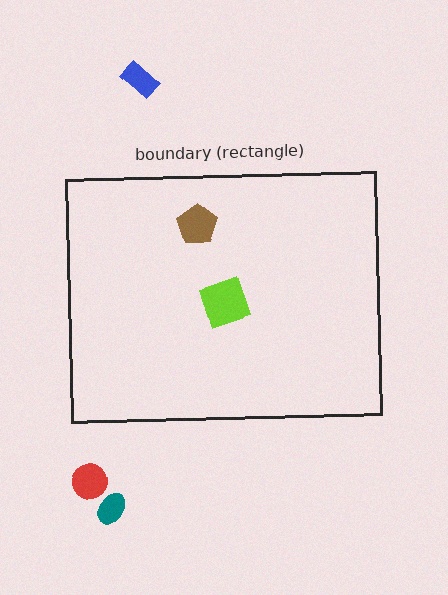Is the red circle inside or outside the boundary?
Outside.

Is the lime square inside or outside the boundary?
Inside.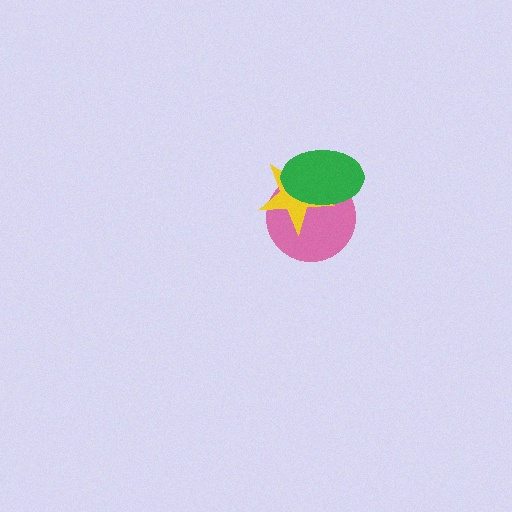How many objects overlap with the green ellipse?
2 objects overlap with the green ellipse.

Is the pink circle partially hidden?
Yes, it is partially covered by another shape.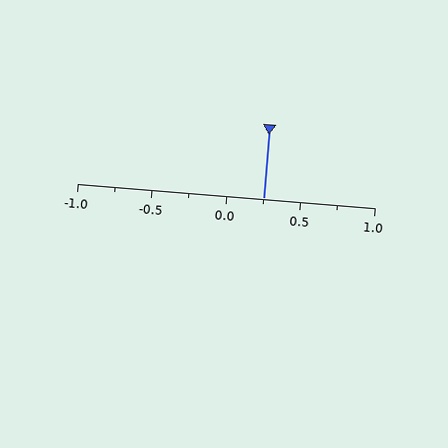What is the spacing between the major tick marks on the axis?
The major ticks are spaced 0.5 apart.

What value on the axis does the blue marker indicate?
The marker indicates approximately 0.25.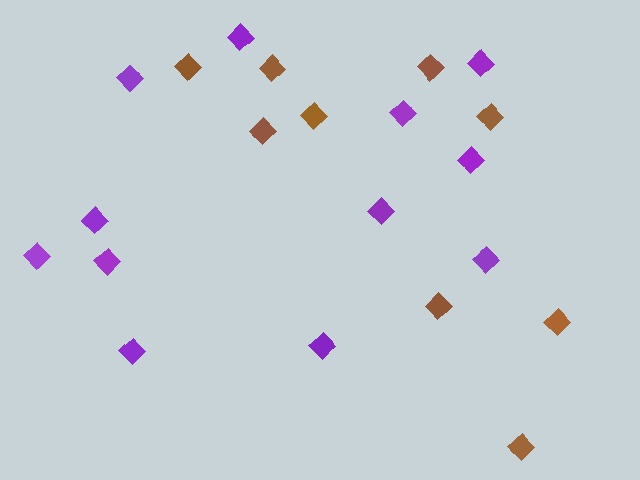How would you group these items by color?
There are 2 groups: one group of purple diamonds (12) and one group of brown diamonds (9).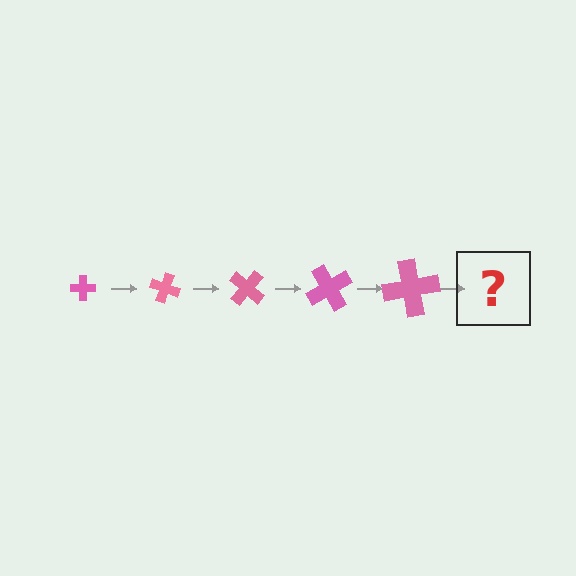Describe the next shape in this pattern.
It should be a cross, larger than the previous one and rotated 100 degrees from the start.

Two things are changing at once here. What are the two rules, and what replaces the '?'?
The two rules are that the cross grows larger each step and it rotates 20 degrees each step. The '?' should be a cross, larger than the previous one and rotated 100 degrees from the start.